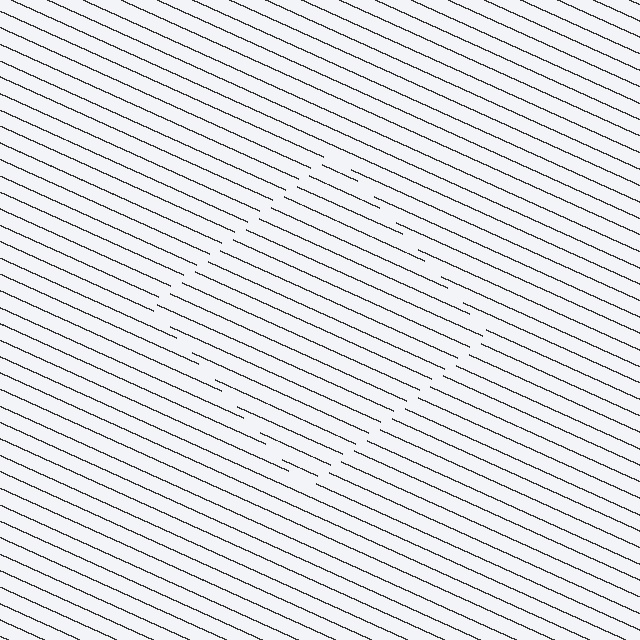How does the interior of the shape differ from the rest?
The interior of the shape contains the same grating, shifted by half a period — the contour is defined by the phase discontinuity where line-ends from the inner and outer gratings abut.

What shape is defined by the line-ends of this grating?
An illusory square. The interior of the shape contains the same grating, shifted by half a period — the contour is defined by the phase discontinuity where line-ends from the inner and outer gratings abut.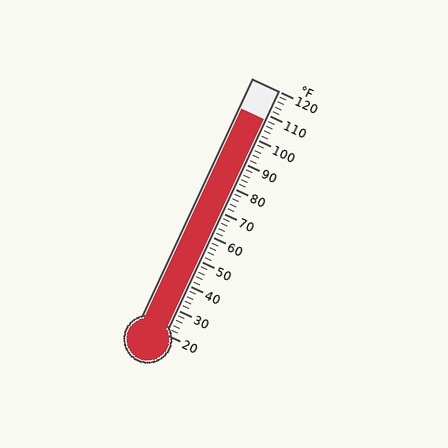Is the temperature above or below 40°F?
The temperature is above 40°F.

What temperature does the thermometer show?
The thermometer shows approximately 108°F.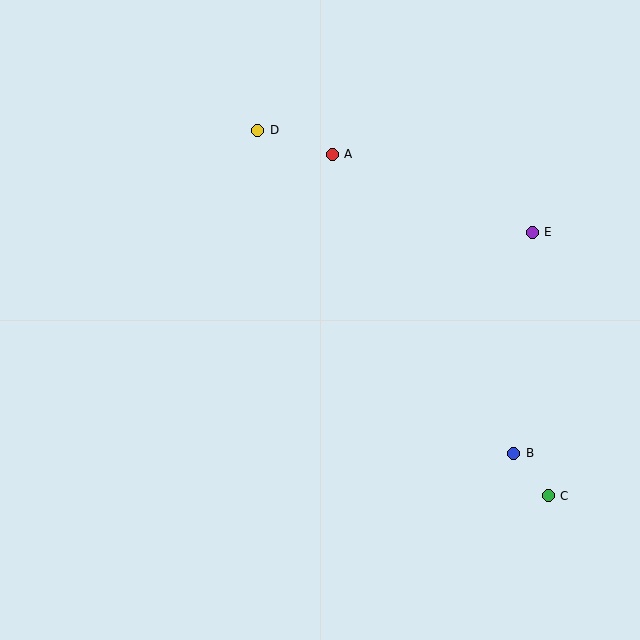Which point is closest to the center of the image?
Point A at (332, 154) is closest to the center.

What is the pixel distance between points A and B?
The distance between A and B is 350 pixels.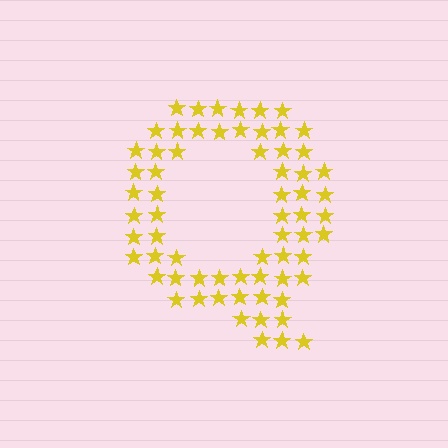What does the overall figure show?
The overall figure shows the letter Q.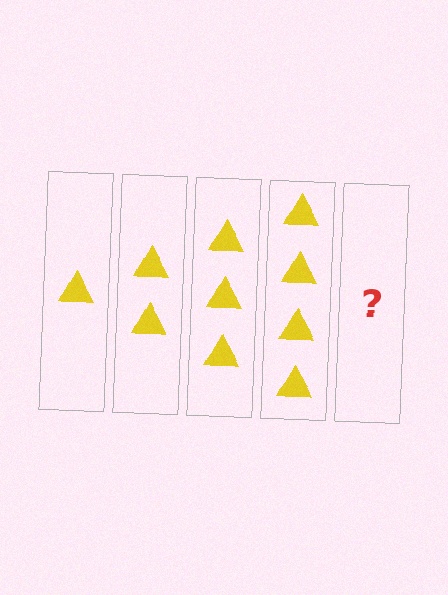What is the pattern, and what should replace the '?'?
The pattern is that each step adds one more triangle. The '?' should be 5 triangles.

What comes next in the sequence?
The next element should be 5 triangles.